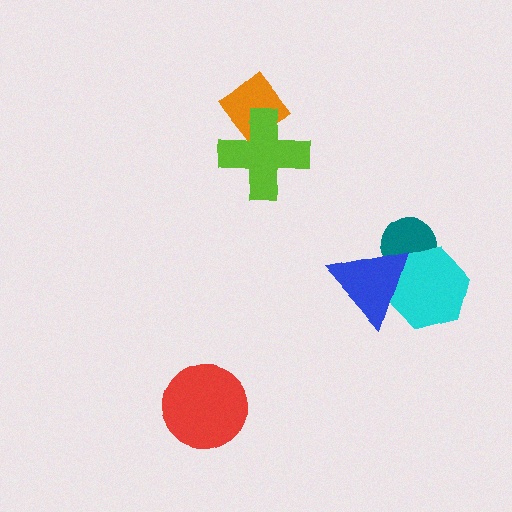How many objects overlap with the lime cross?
1 object overlaps with the lime cross.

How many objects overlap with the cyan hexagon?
2 objects overlap with the cyan hexagon.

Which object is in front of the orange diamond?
The lime cross is in front of the orange diamond.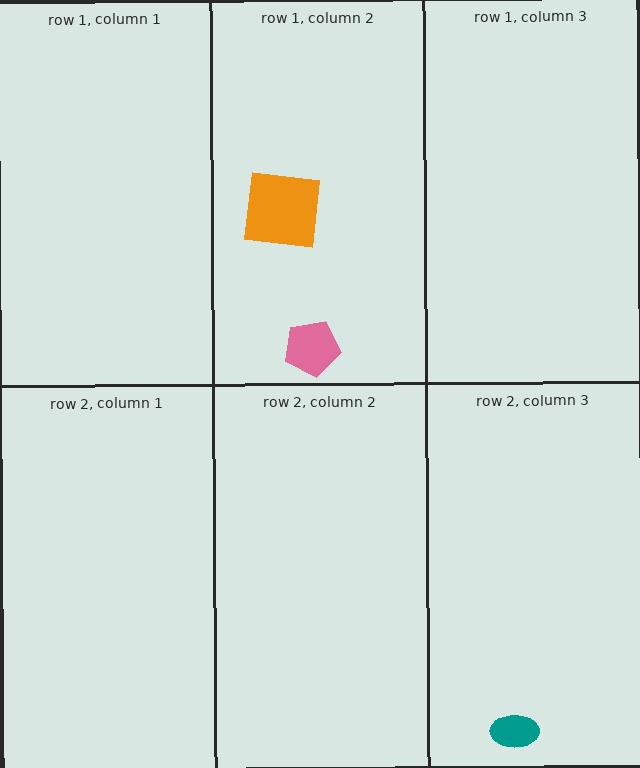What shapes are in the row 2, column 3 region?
The teal ellipse.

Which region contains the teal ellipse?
The row 2, column 3 region.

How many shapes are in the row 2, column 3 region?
1.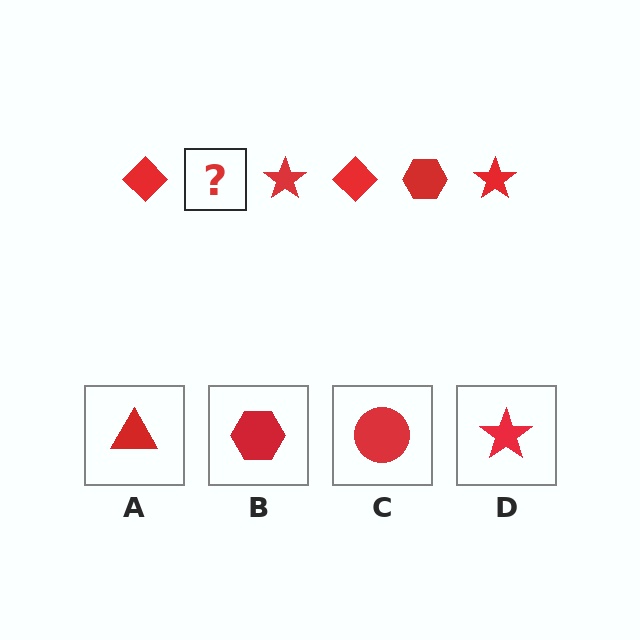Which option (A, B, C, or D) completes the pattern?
B.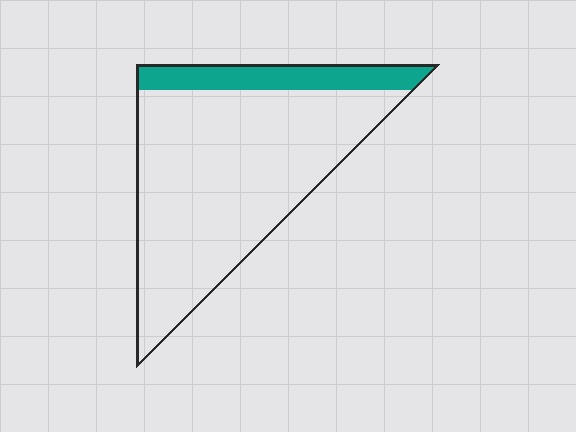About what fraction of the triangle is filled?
About one sixth (1/6).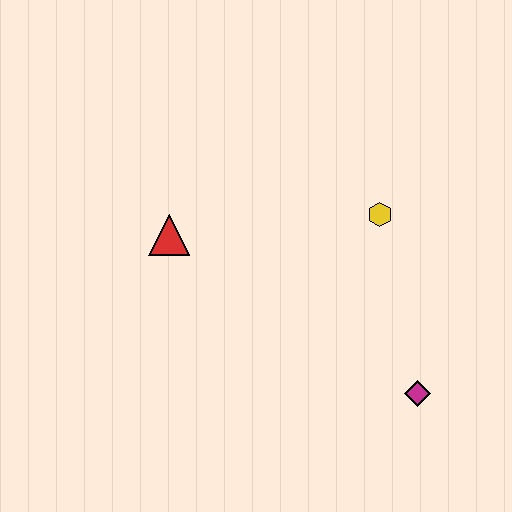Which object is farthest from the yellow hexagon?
The red triangle is farthest from the yellow hexagon.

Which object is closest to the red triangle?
The yellow hexagon is closest to the red triangle.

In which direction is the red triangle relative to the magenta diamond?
The red triangle is to the left of the magenta diamond.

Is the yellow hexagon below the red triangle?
No